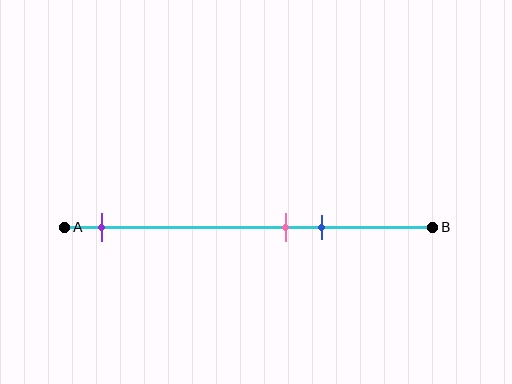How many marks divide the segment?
There are 3 marks dividing the segment.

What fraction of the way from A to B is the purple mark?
The purple mark is approximately 10% (0.1) of the way from A to B.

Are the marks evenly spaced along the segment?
No, the marks are not evenly spaced.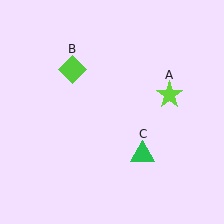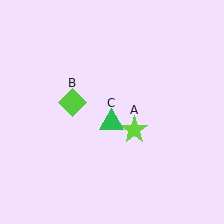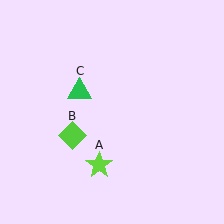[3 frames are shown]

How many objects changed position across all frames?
3 objects changed position: lime star (object A), lime diamond (object B), green triangle (object C).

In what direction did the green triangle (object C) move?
The green triangle (object C) moved up and to the left.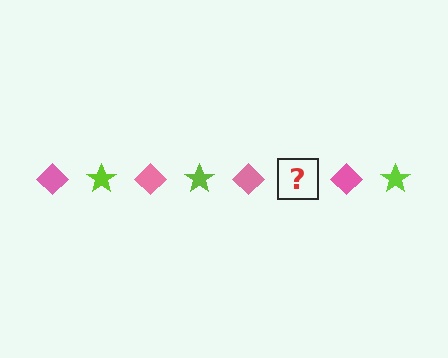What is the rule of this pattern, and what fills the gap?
The rule is that the pattern alternates between pink diamond and lime star. The gap should be filled with a lime star.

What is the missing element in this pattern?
The missing element is a lime star.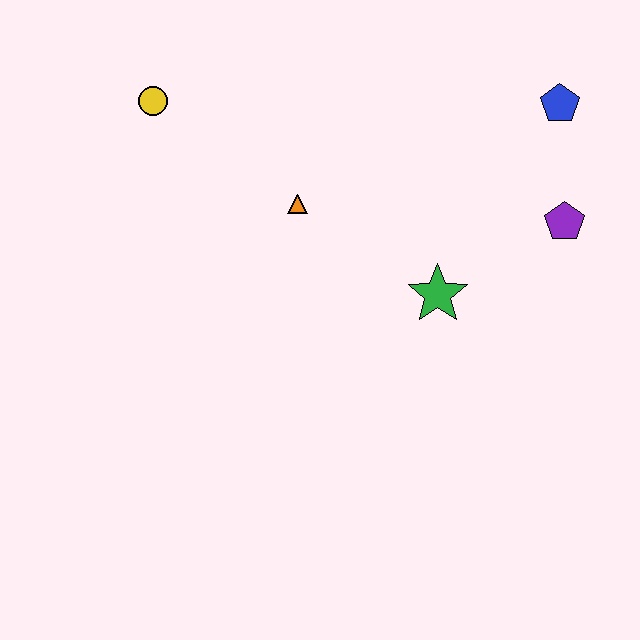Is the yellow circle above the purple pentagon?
Yes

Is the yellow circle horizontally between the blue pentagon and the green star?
No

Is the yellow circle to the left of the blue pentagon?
Yes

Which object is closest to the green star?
The purple pentagon is closest to the green star.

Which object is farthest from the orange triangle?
The blue pentagon is farthest from the orange triangle.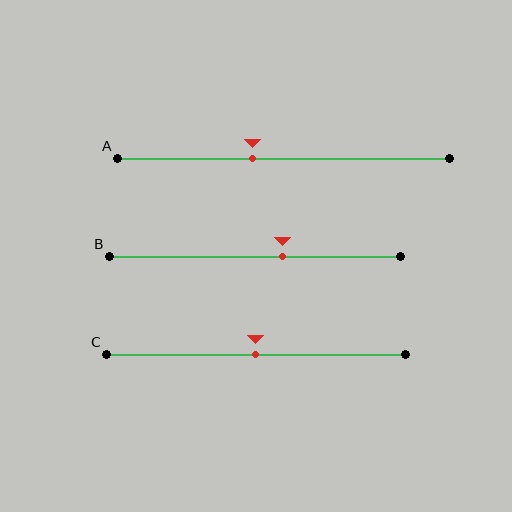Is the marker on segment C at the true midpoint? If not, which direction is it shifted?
Yes, the marker on segment C is at the true midpoint.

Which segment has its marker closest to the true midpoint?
Segment C has its marker closest to the true midpoint.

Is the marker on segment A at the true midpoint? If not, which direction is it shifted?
No, the marker on segment A is shifted to the left by about 9% of the segment length.